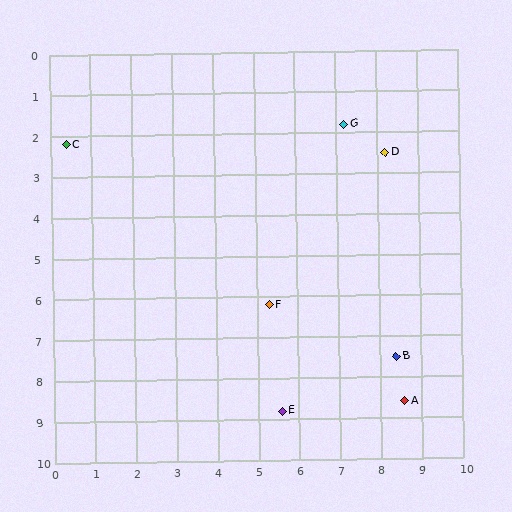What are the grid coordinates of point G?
Point G is at approximately (7.2, 1.8).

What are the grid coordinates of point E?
Point E is at approximately (5.6, 8.8).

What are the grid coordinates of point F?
Point F is at approximately (5.3, 6.2).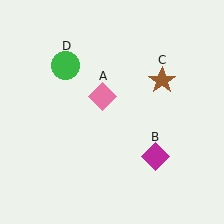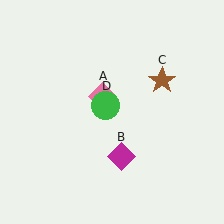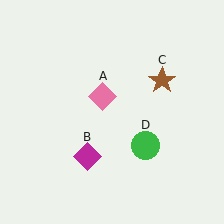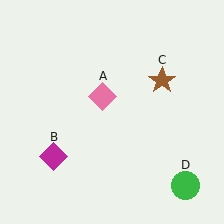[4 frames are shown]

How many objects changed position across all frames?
2 objects changed position: magenta diamond (object B), green circle (object D).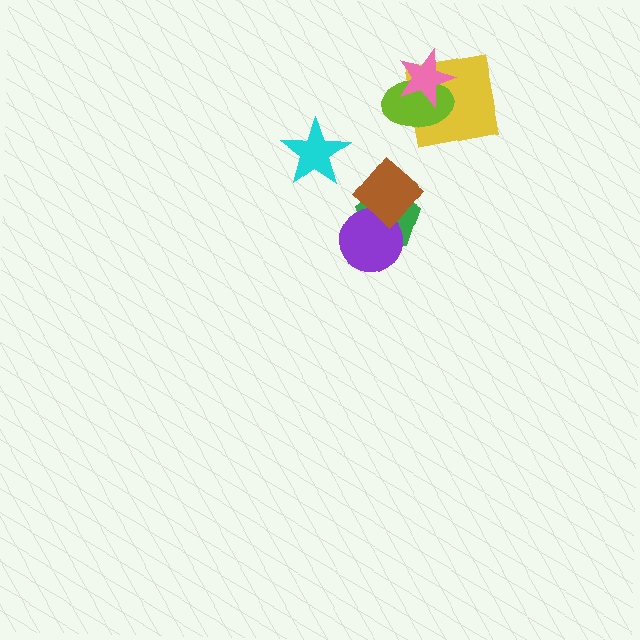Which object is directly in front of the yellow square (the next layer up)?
The lime ellipse is directly in front of the yellow square.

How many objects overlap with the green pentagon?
2 objects overlap with the green pentagon.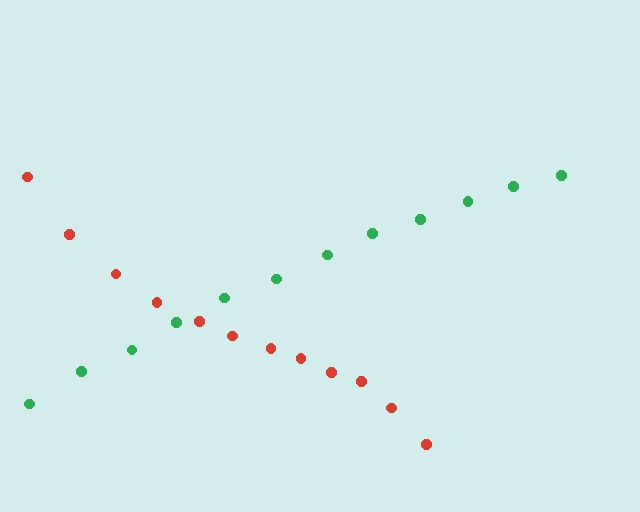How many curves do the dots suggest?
There are 2 distinct paths.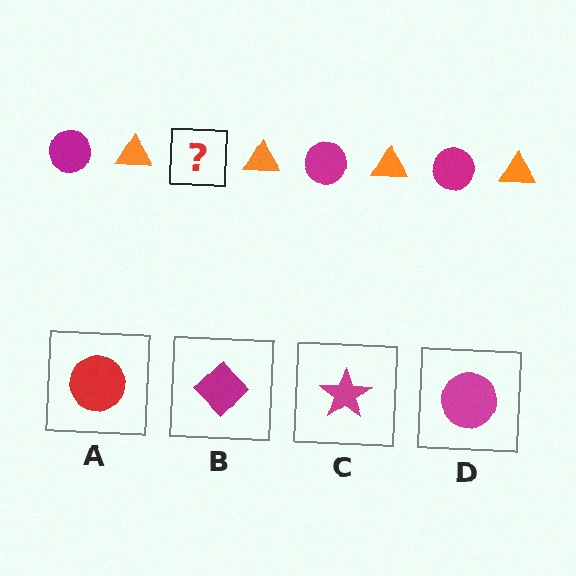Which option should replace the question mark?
Option D.